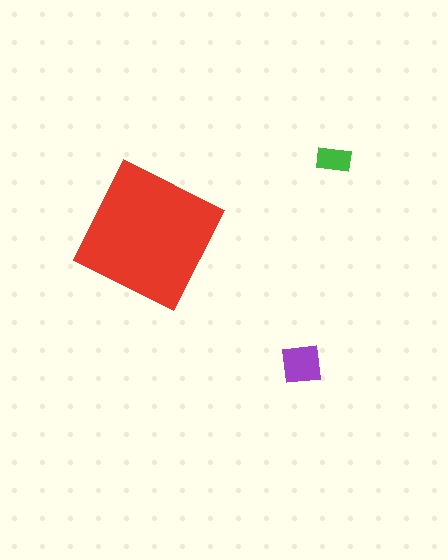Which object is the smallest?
The green rectangle.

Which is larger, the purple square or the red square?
The red square.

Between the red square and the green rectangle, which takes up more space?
The red square.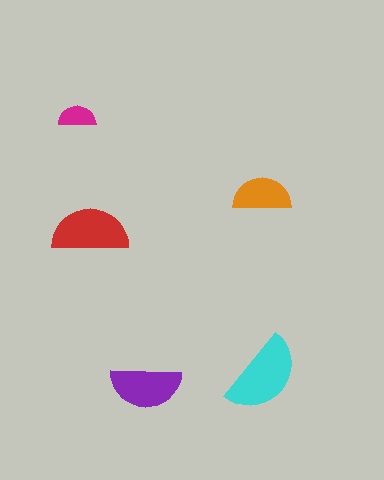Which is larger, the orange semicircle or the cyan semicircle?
The cyan one.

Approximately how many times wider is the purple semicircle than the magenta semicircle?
About 2 times wider.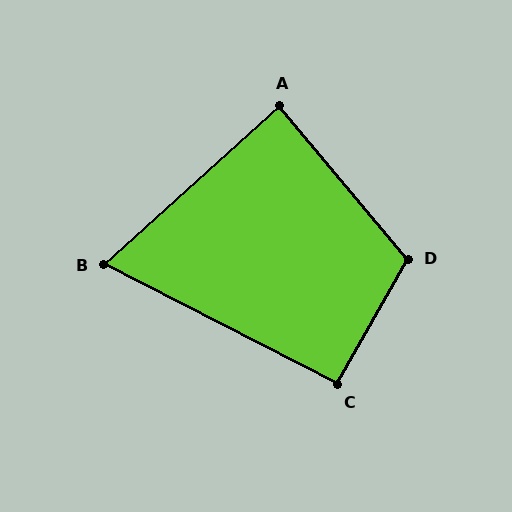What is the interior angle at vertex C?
Approximately 92 degrees (approximately right).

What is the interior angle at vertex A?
Approximately 88 degrees (approximately right).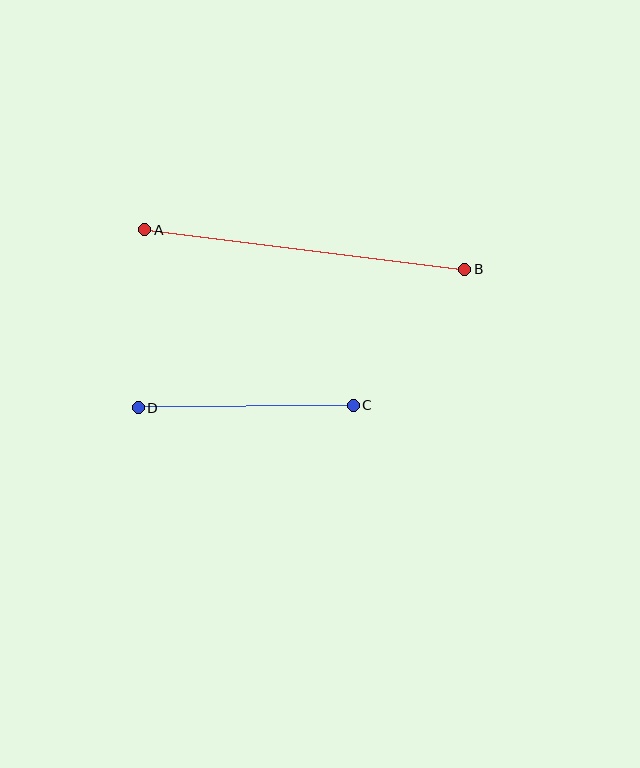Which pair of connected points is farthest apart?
Points A and B are farthest apart.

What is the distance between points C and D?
The distance is approximately 215 pixels.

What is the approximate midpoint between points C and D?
The midpoint is at approximately (246, 407) pixels.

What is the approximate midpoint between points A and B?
The midpoint is at approximately (305, 250) pixels.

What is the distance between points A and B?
The distance is approximately 323 pixels.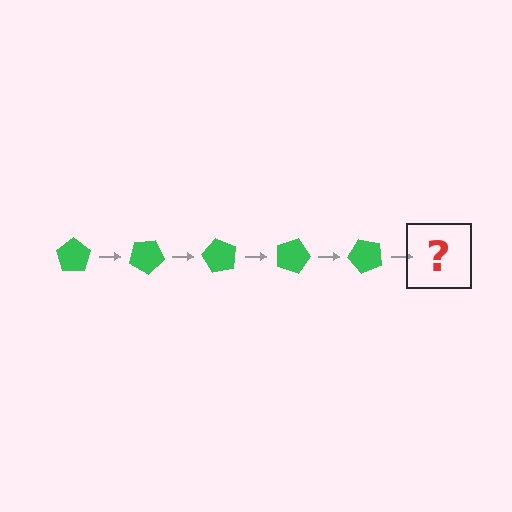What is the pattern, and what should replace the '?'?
The pattern is that the pentagon rotates 30 degrees each step. The '?' should be a green pentagon rotated 150 degrees.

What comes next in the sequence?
The next element should be a green pentagon rotated 150 degrees.